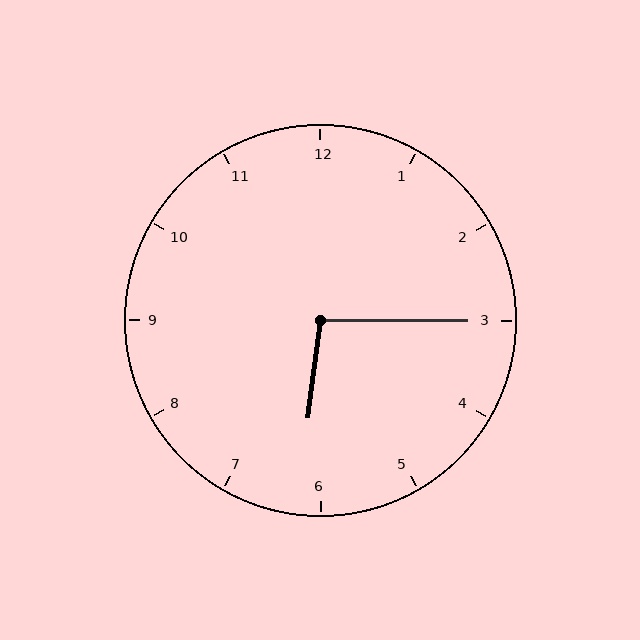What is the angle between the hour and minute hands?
Approximately 98 degrees.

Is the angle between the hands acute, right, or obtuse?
It is obtuse.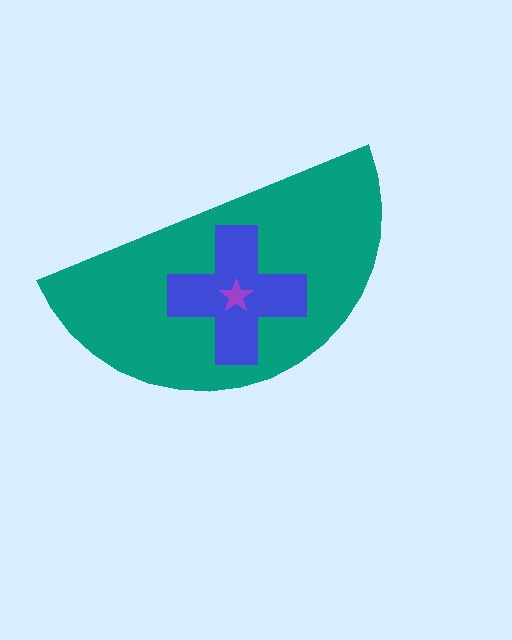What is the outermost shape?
The teal semicircle.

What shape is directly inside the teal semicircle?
The blue cross.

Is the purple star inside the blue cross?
Yes.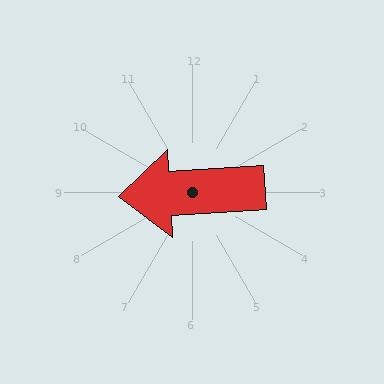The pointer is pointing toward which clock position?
Roughly 9 o'clock.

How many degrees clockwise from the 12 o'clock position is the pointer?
Approximately 267 degrees.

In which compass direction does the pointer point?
West.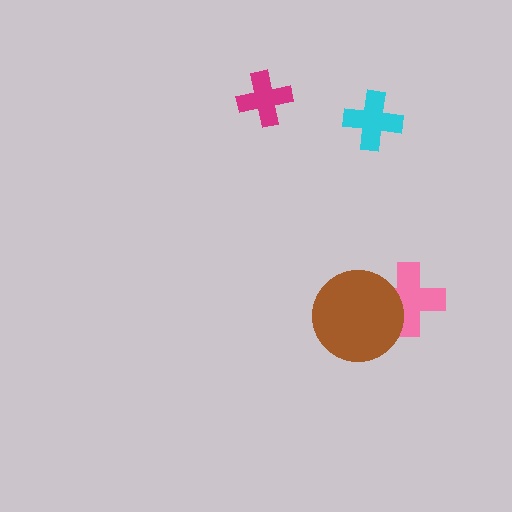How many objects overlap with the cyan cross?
0 objects overlap with the cyan cross.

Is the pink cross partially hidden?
Yes, it is partially covered by another shape.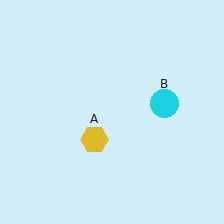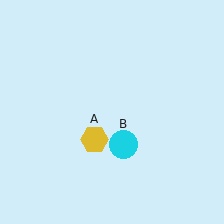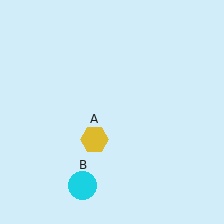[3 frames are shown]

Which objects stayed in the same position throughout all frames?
Yellow hexagon (object A) remained stationary.